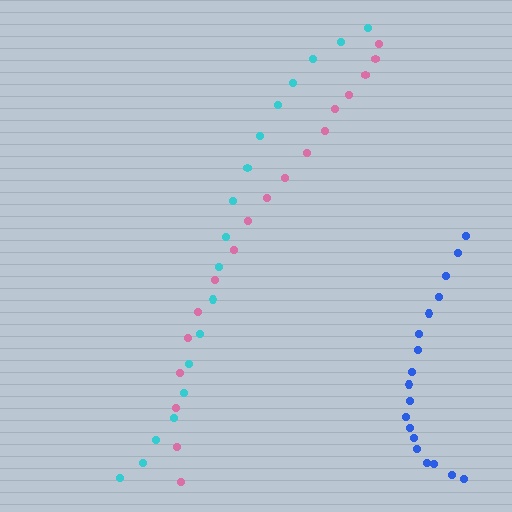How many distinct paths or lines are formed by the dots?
There are 3 distinct paths.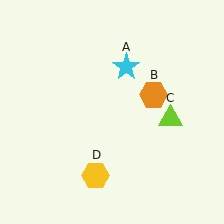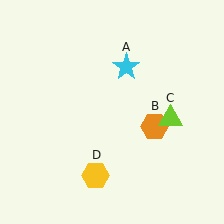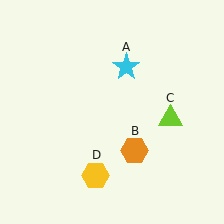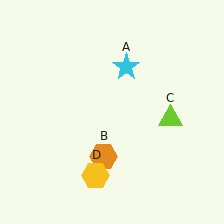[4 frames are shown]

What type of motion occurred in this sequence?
The orange hexagon (object B) rotated clockwise around the center of the scene.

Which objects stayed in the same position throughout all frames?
Cyan star (object A) and lime triangle (object C) and yellow hexagon (object D) remained stationary.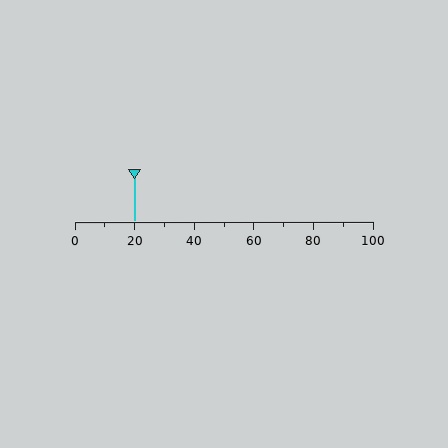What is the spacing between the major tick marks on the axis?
The major ticks are spaced 20 apart.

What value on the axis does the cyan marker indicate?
The marker indicates approximately 20.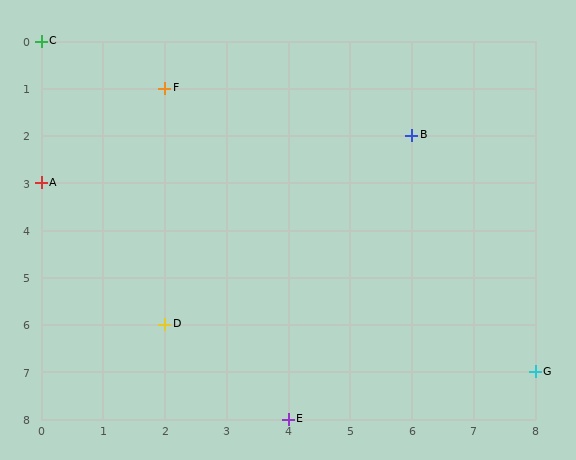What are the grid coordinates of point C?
Point C is at grid coordinates (0, 0).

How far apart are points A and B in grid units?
Points A and B are 6 columns and 1 row apart (about 6.1 grid units diagonally).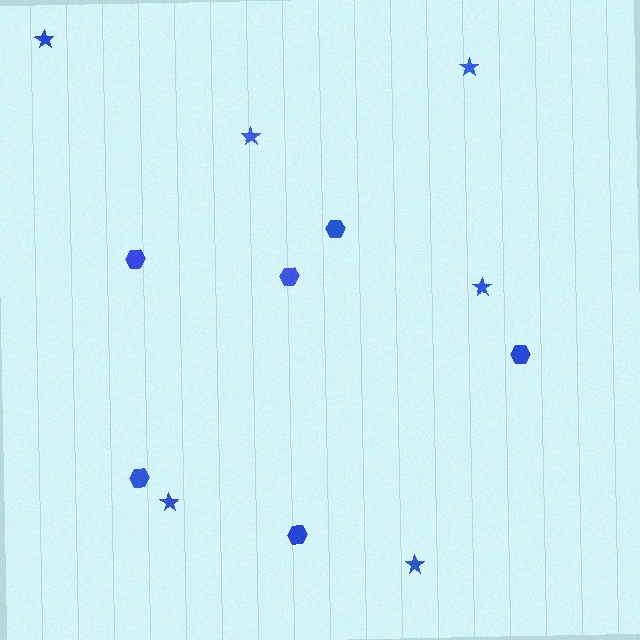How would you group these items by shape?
There are 2 groups: one group of stars (6) and one group of hexagons (6).